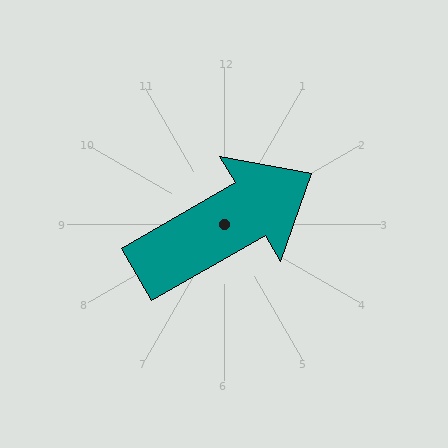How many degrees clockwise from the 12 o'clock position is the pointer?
Approximately 60 degrees.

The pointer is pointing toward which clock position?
Roughly 2 o'clock.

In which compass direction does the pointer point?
Northeast.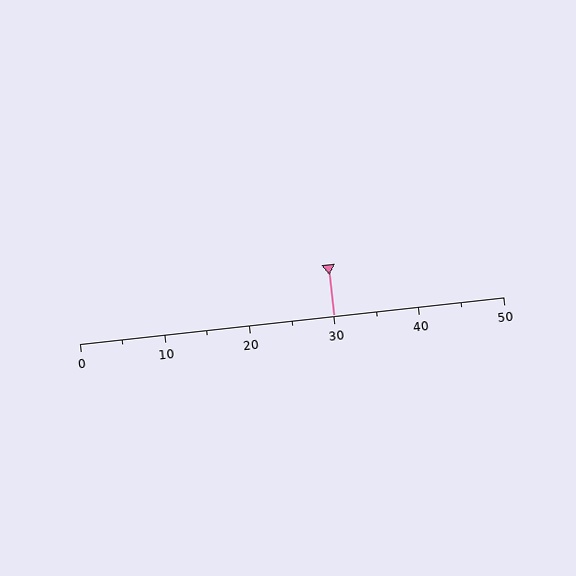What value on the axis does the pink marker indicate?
The marker indicates approximately 30.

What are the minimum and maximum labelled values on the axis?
The axis runs from 0 to 50.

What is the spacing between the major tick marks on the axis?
The major ticks are spaced 10 apart.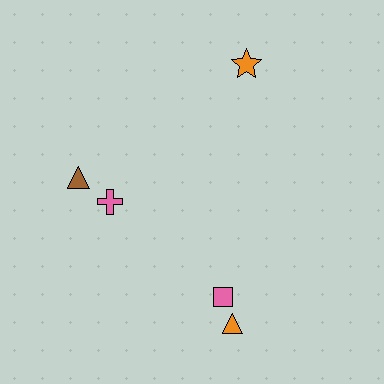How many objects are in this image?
There are 5 objects.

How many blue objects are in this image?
There are no blue objects.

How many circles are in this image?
There are no circles.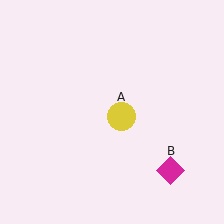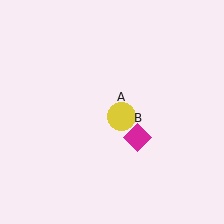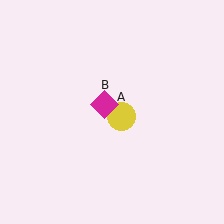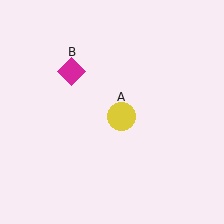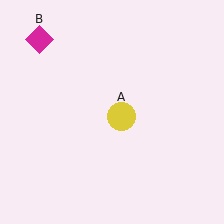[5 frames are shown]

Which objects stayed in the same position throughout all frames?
Yellow circle (object A) remained stationary.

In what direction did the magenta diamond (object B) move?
The magenta diamond (object B) moved up and to the left.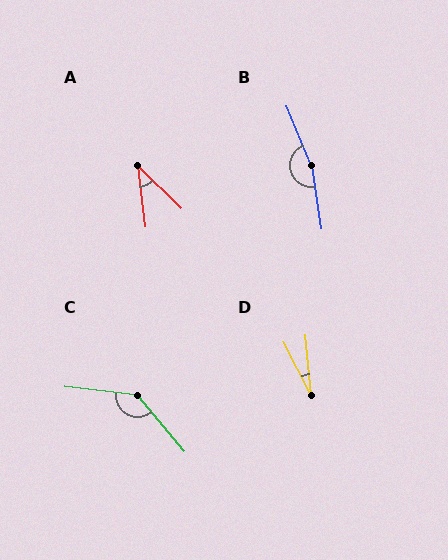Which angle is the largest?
B, at approximately 166 degrees.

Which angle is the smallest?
D, at approximately 22 degrees.